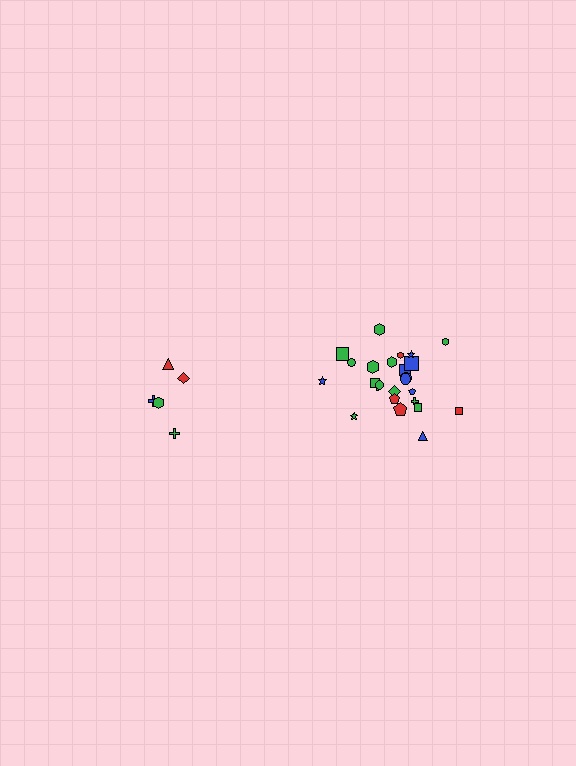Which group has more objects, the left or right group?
The right group.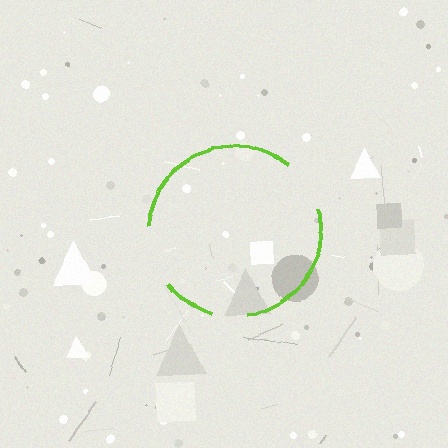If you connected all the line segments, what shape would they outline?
They would outline a circle.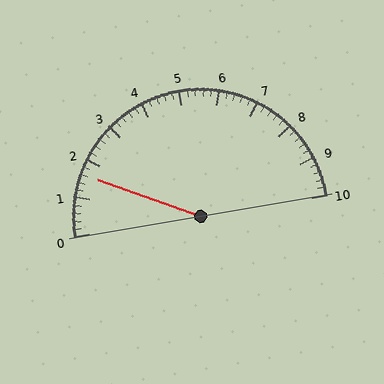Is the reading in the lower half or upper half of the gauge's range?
The reading is in the lower half of the range (0 to 10).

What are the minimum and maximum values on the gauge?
The gauge ranges from 0 to 10.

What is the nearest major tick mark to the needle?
The nearest major tick mark is 2.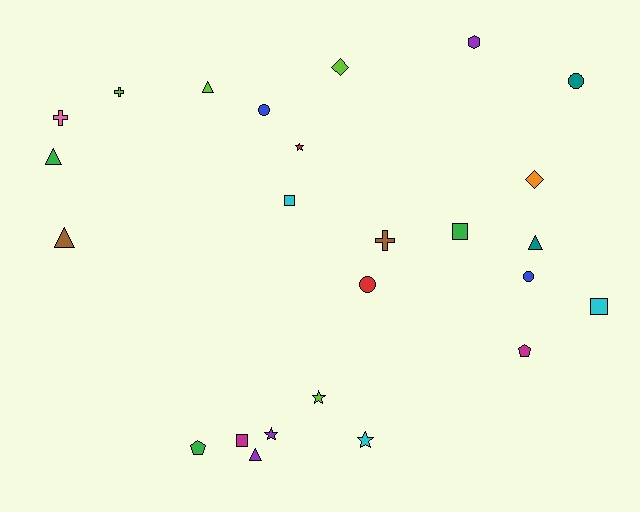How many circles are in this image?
There are 4 circles.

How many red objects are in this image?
There are 2 red objects.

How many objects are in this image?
There are 25 objects.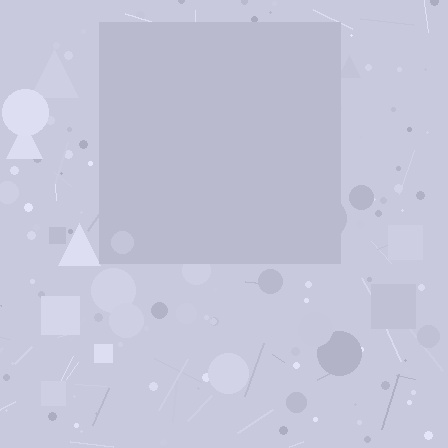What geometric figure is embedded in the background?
A square is embedded in the background.